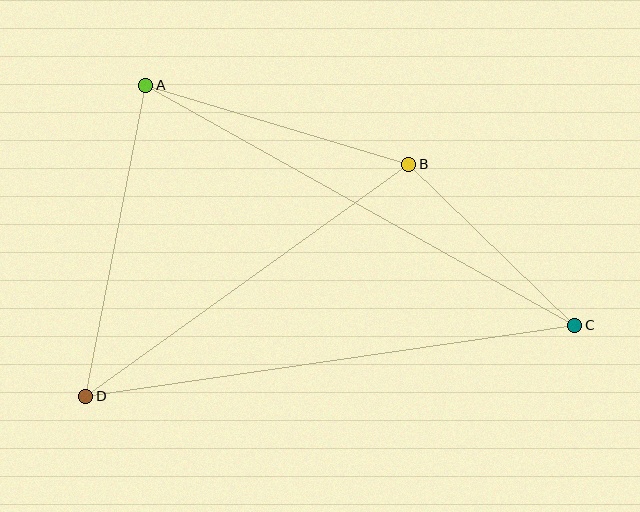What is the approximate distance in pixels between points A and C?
The distance between A and C is approximately 492 pixels.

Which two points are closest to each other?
Points B and C are closest to each other.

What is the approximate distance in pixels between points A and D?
The distance between A and D is approximately 317 pixels.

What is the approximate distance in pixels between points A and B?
The distance between A and B is approximately 275 pixels.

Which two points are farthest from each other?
Points C and D are farthest from each other.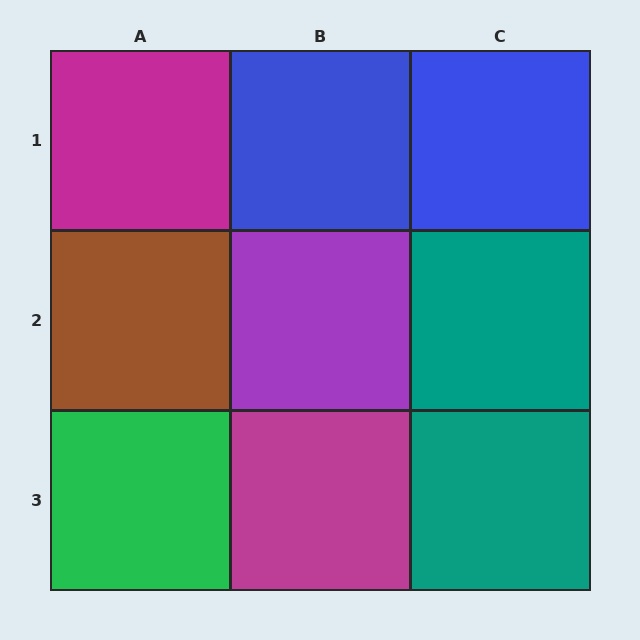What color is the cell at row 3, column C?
Teal.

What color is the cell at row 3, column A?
Green.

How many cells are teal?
2 cells are teal.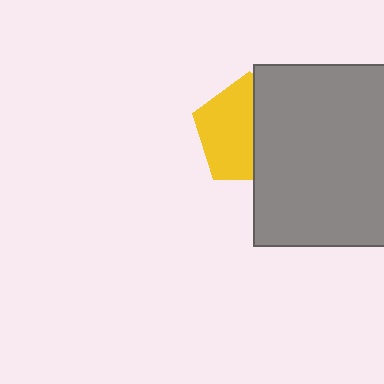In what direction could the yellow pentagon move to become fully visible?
The yellow pentagon could move left. That would shift it out from behind the gray rectangle entirely.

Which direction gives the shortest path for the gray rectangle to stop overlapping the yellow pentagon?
Moving right gives the shortest separation.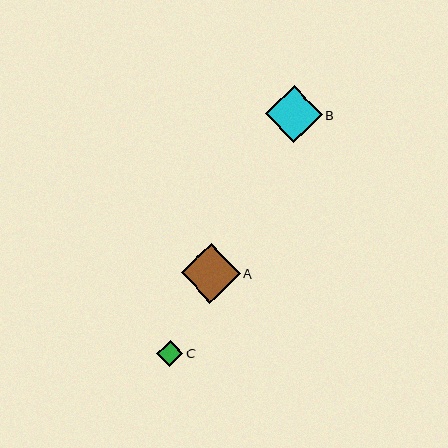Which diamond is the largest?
Diamond A is the largest with a size of approximately 59 pixels.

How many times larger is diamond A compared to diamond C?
Diamond A is approximately 2.3 times the size of diamond C.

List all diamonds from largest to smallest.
From largest to smallest: A, B, C.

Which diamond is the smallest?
Diamond C is the smallest with a size of approximately 26 pixels.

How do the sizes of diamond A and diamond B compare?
Diamond A and diamond B are approximately the same size.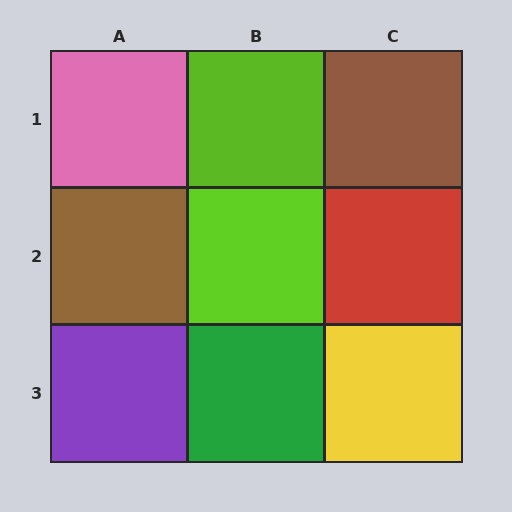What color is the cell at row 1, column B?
Lime.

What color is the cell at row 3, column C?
Yellow.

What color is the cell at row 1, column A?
Pink.